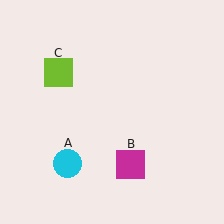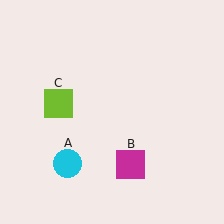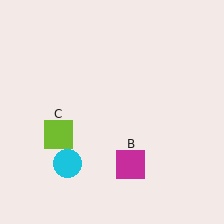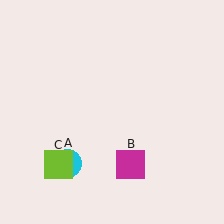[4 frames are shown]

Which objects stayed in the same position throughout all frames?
Cyan circle (object A) and magenta square (object B) remained stationary.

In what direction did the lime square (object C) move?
The lime square (object C) moved down.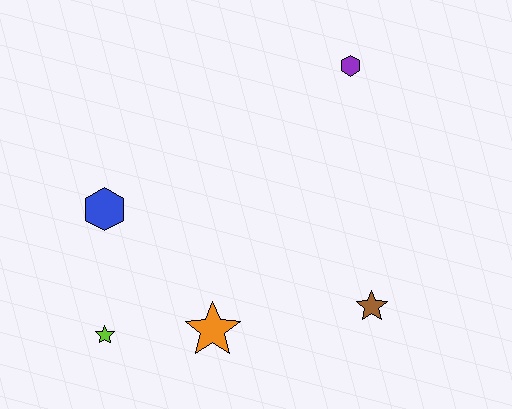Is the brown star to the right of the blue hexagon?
Yes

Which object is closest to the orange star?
The lime star is closest to the orange star.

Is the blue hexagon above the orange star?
Yes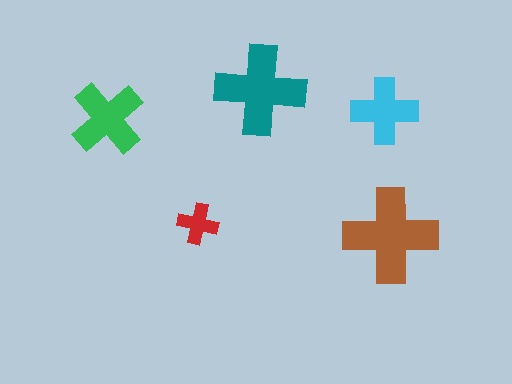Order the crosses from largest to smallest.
the brown one, the teal one, the green one, the cyan one, the red one.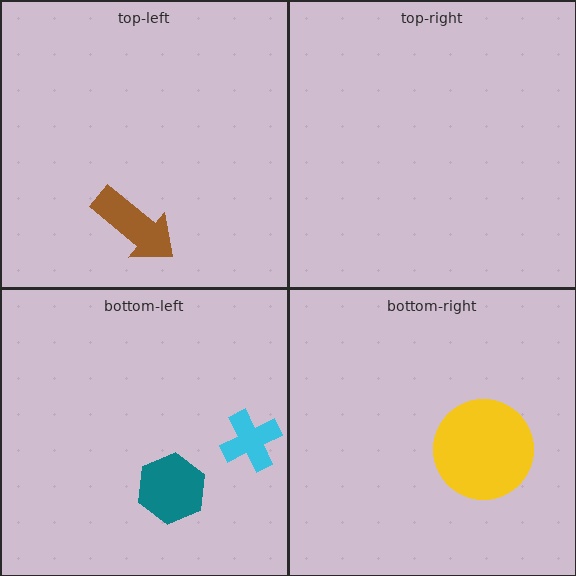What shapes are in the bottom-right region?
The yellow circle.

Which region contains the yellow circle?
The bottom-right region.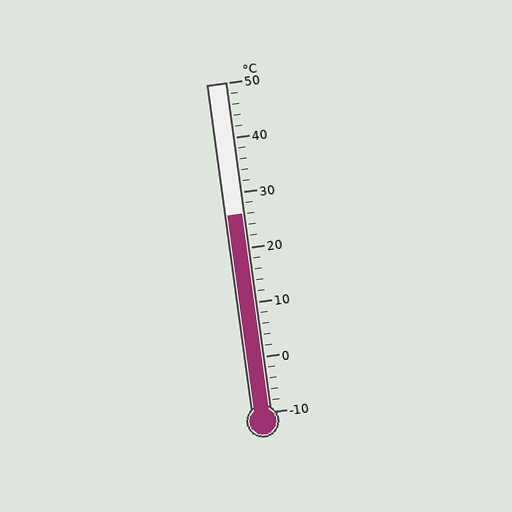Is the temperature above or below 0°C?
The temperature is above 0°C.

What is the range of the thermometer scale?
The thermometer scale ranges from -10°C to 50°C.